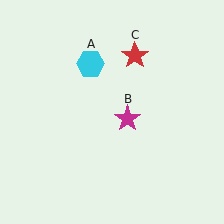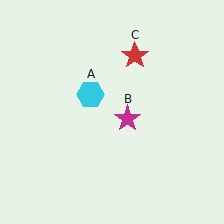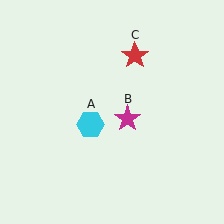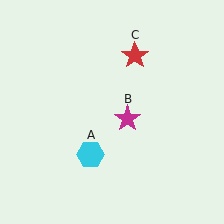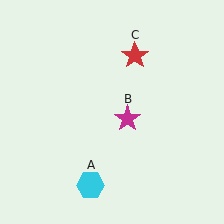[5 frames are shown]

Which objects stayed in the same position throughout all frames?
Magenta star (object B) and red star (object C) remained stationary.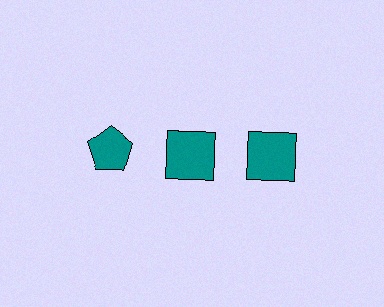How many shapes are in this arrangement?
There are 3 shapes arranged in a grid pattern.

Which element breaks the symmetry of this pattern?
The teal pentagon in the top row, leftmost column breaks the symmetry. All other shapes are teal squares.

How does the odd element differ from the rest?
It has a different shape: pentagon instead of square.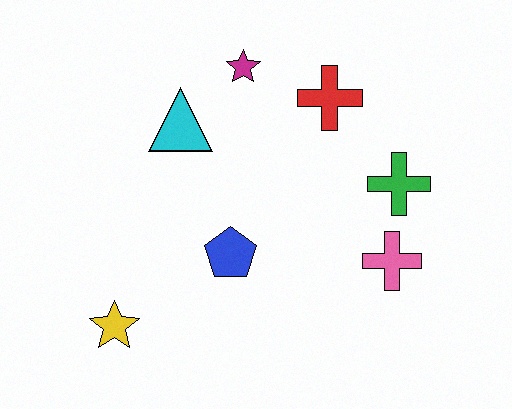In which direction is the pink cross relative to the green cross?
The pink cross is below the green cross.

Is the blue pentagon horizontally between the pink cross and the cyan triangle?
Yes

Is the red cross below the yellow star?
No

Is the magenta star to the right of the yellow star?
Yes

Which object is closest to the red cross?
The magenta star is closest to the red cross.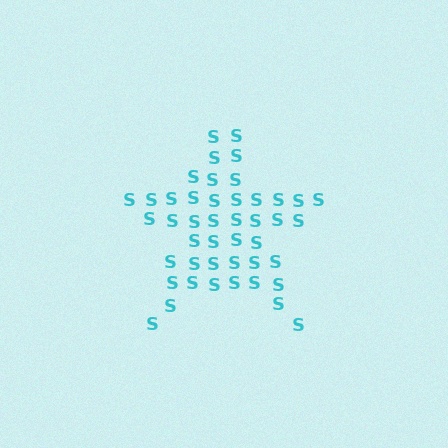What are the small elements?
The small elements are letter S's.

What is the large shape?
The large shape is a star.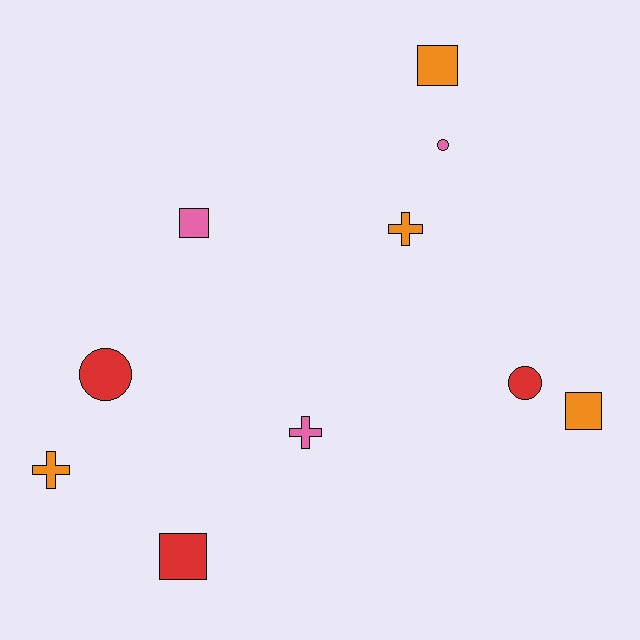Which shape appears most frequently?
Square, with 4 objects.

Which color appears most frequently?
Orange, with 4 objects.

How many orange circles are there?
There are no orange circles.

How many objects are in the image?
There are 10 objects.